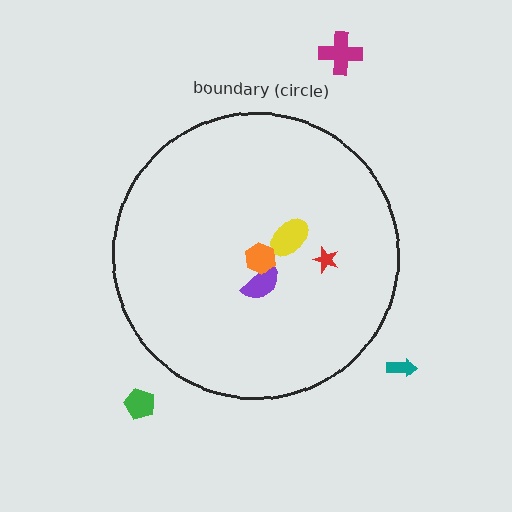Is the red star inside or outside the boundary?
Inside.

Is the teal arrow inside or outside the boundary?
Outside.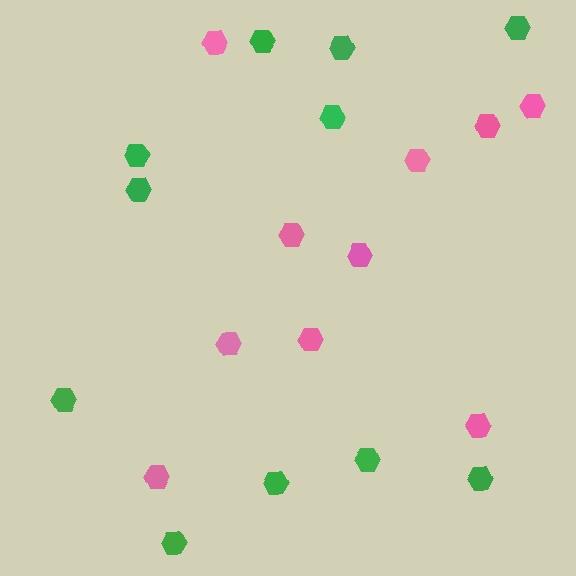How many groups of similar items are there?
There are 2 groups: one group of green hexagons (11) and one group of pink hexagons (10).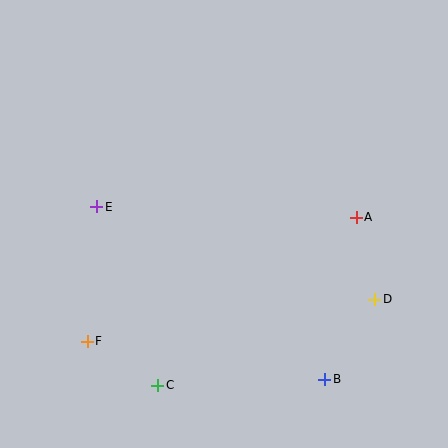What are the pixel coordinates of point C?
Point C is at (158, 385).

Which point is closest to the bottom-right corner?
Point B is closest to the bottom-right corner.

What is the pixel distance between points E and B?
The distance between E and B is 286 pixels.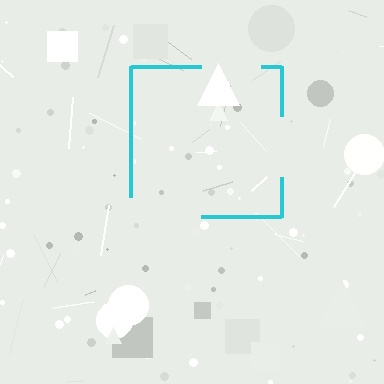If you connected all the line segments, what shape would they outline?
They would outline a square.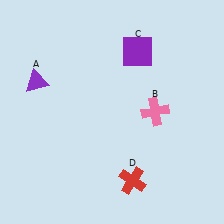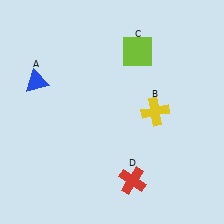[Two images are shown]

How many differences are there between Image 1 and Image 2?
There are 3 differences between the two images.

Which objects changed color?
A changed from purple to blue. B changed from pink to yellow. C changed from purple to lime.